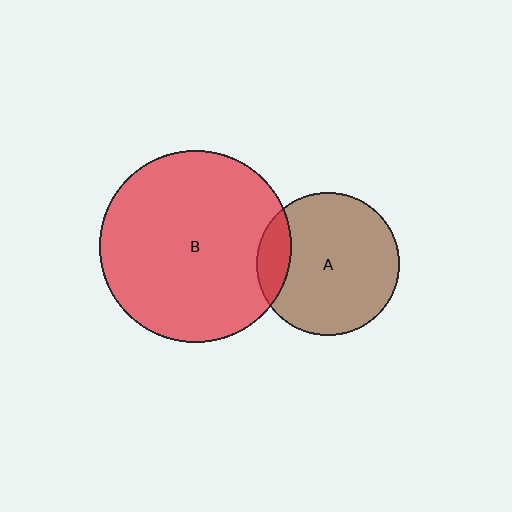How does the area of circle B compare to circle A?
Approximately 1.8 times.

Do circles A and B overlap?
Yes.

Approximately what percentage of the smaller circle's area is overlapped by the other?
Approximately 15%.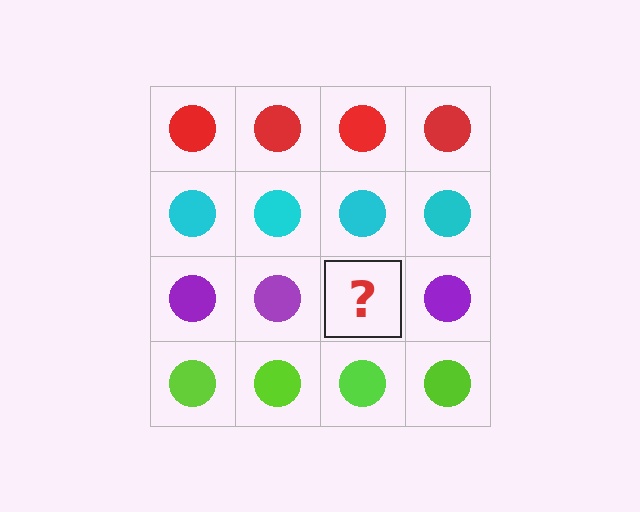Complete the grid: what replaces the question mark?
The question mark should be replaced with a purple circle.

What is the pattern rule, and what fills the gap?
The rule is that each row has a consistent color. The gap should be filled with a purple circle.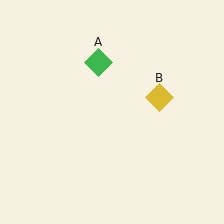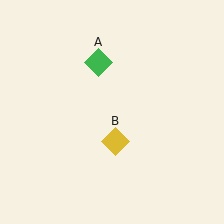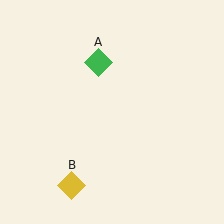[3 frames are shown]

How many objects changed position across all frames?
1 object changed position: yellow diamond (object B).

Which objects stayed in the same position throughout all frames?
Green diamond (object A) remained stationary.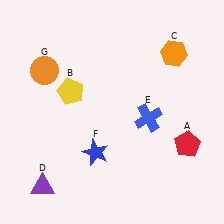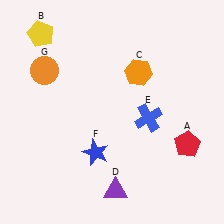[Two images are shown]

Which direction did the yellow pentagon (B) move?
The yellow pentagon (B) moved up.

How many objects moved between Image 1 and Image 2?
3 objects moved between the two images.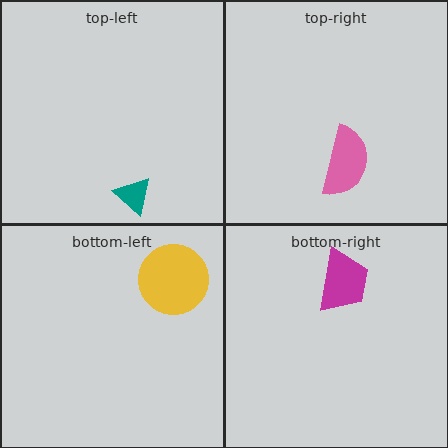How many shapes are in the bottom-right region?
1.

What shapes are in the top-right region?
The pink semicircle.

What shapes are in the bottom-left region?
The yellow circle.